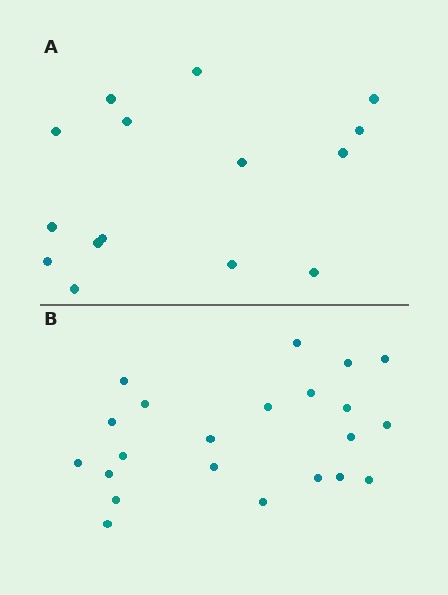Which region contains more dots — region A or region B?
Region B (the bottom region) has more dots.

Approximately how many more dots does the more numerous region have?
Region B has roughly 8 or so more dots than region A.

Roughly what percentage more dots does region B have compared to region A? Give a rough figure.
About 45% more.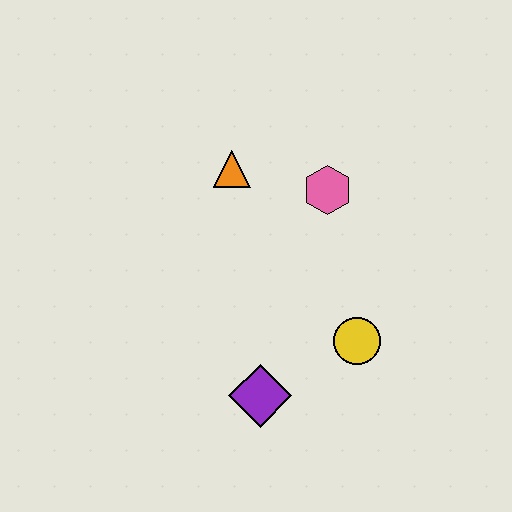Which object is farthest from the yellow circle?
The orange triangle is farthest from the yellow circle.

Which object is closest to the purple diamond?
The yellow circle is closest to the purple diamond.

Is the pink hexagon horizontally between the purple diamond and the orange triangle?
No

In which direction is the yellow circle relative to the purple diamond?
The yellow circle is to the right of the purple diamond.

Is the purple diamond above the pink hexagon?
No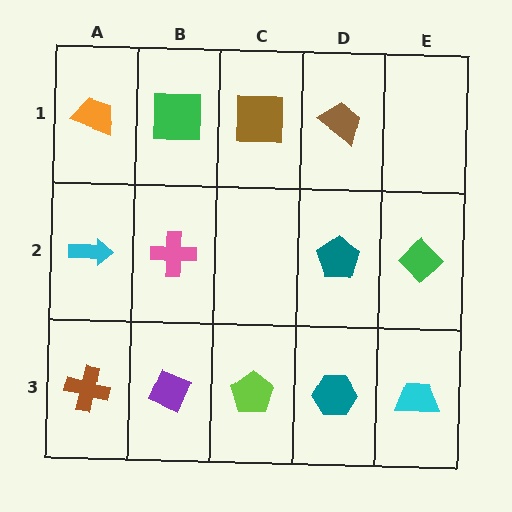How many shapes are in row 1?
4 shapes.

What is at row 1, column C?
A brown square.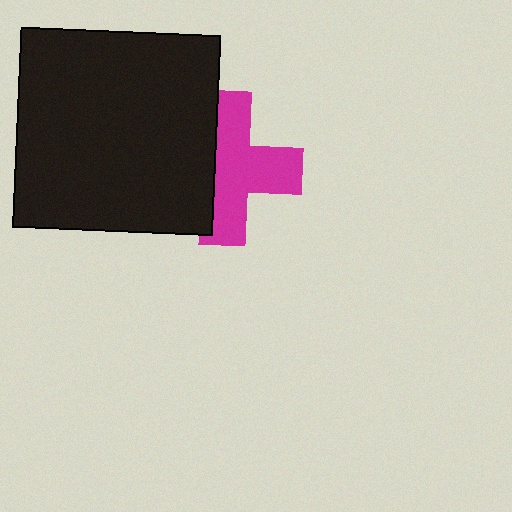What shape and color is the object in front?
The object in front is a black square.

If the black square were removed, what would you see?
You would see the complete magenta cross.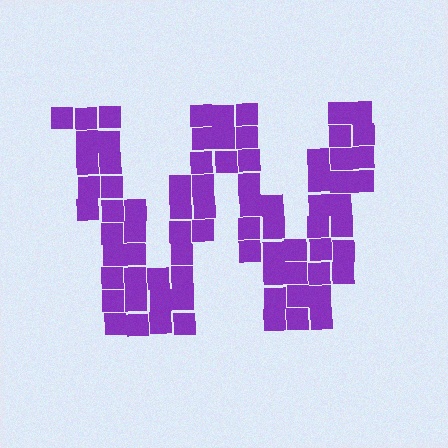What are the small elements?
The small elements are squares.